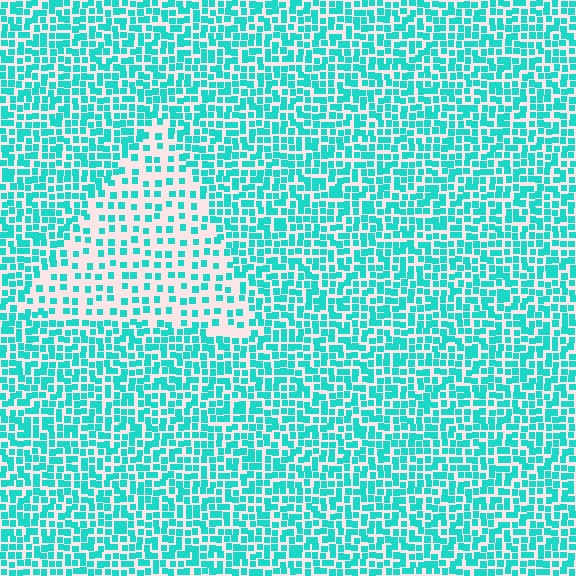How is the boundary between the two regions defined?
The boundary is defined by a change in element density (approximately 2.2x ratio). All elements are the same color, size, and shape.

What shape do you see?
I see a triangle.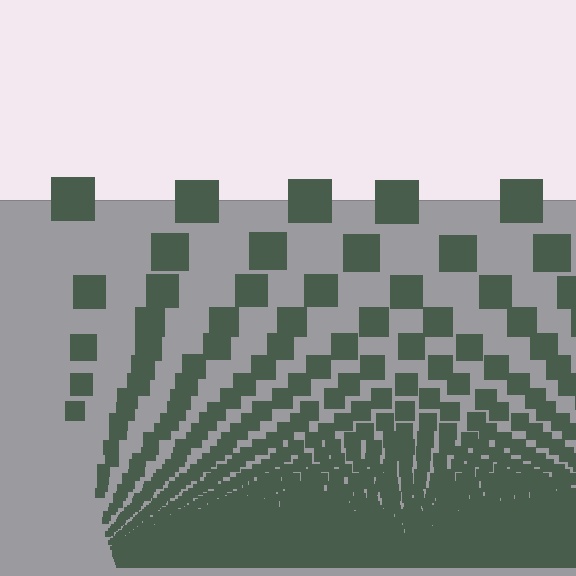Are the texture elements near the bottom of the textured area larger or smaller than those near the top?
Smaller. The gradient is inverted — elements near the bottom are smaller and denser.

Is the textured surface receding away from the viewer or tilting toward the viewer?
The surface appears to tilt toward the viewer. Texture elements get larger and sparser toward the top.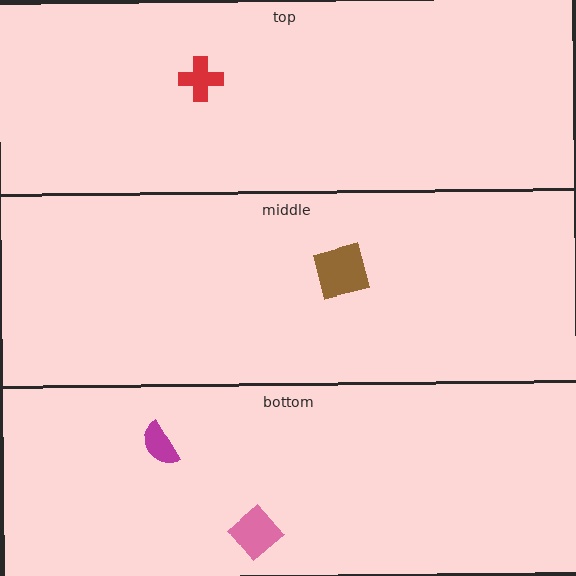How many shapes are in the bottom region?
2.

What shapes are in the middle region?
The brown square.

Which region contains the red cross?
The top region.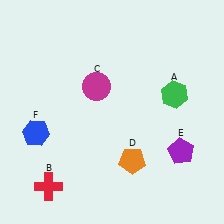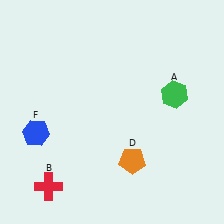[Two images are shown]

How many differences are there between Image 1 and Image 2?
There are 2 differences between the two images.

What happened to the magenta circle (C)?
The magenta circle (C) was removed in Image 2. It was in the top-left area of Image 1.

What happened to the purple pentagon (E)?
The purple pentagon (E) was removed in Image 2. It was in the bottom-right area of Image 1.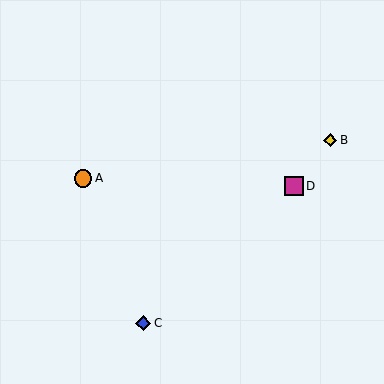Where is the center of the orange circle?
The center of the orange circle is at (83, 178).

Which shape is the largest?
The magenta square (labeled D) is the largest.